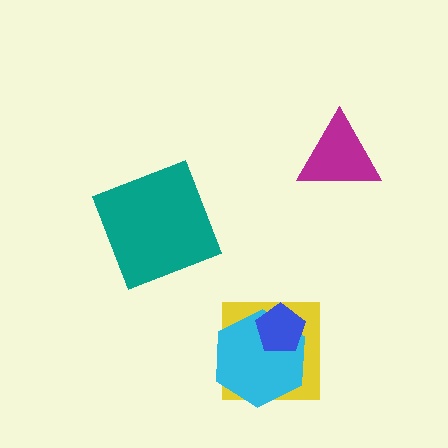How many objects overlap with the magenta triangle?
0 objects overlap with the magenta triangle.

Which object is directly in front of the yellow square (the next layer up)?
The cyan hexagon is directly in front of the yellow square.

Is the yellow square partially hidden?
Yes, it is partially covered by another shape.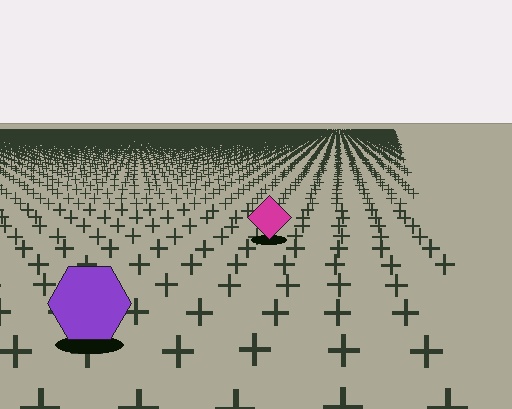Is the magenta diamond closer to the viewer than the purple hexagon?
No. The purple hexagon is closer — you can tell from the texture gradient: the ground texture is coarser near it.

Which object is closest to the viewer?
The purple hexagon is closest. The texture marks near it are larger and more spread out.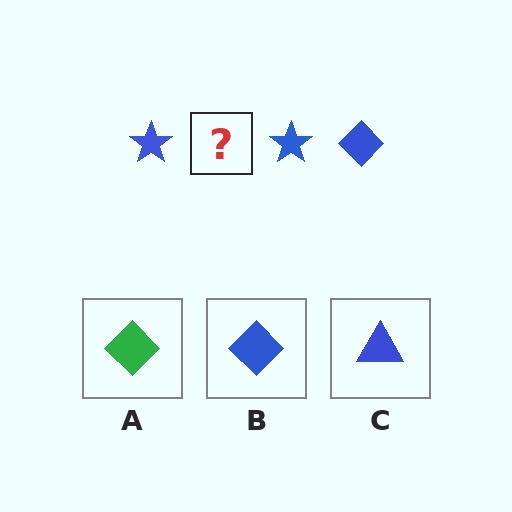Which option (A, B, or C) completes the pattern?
B.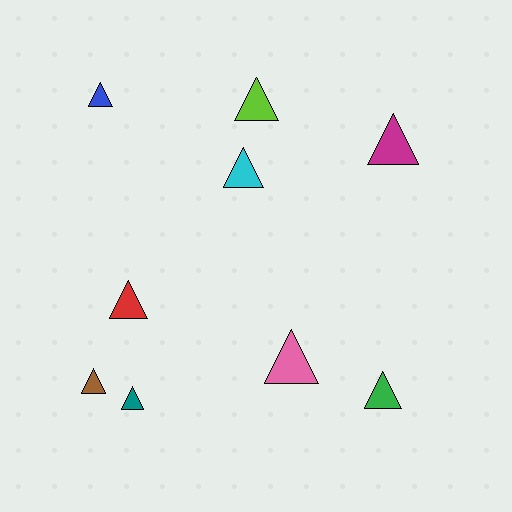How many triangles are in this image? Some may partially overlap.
There are 9 triangles.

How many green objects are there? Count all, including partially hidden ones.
There is 1 green object.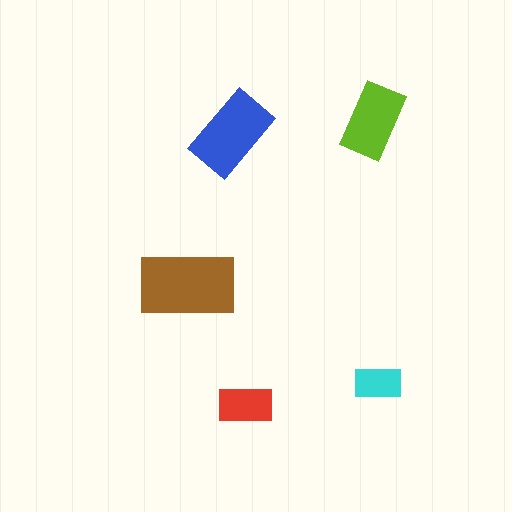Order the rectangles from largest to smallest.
the brown one, the blue one, the lime one, the red one, the cyan one.